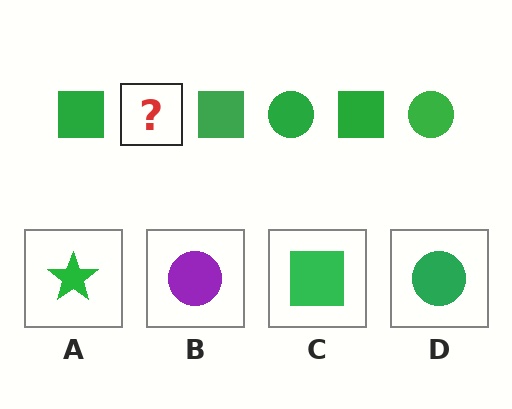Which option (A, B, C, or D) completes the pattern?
D.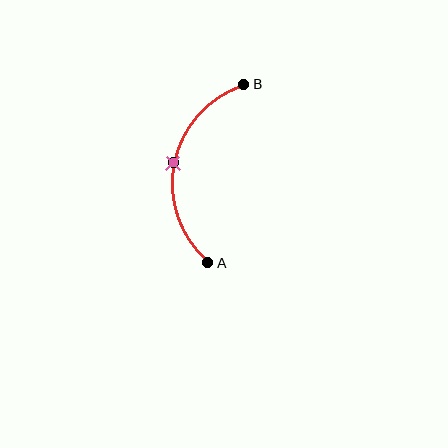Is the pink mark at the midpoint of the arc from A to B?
Yes. The pink mark lies on the arc at equal arc-length from both A and B — it is the arc midpoint.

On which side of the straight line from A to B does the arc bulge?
The arc bulges to the left of the straight line connecting A and B.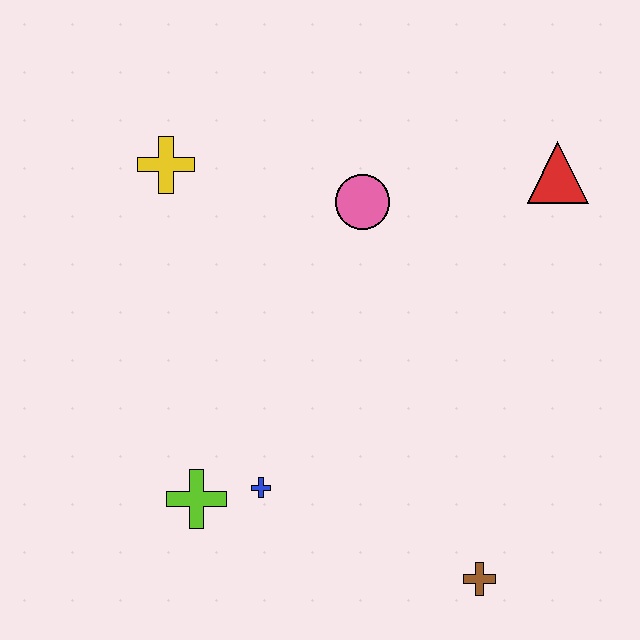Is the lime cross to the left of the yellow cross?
No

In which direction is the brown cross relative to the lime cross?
The brown cross is to the right of the lime cross.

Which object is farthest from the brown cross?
The yellow cross is farthest from the brown cross.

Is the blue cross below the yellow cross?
Yes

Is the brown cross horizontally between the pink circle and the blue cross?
No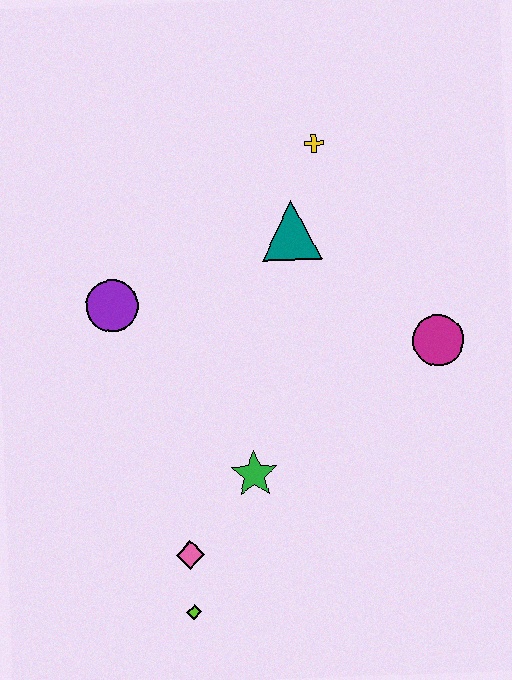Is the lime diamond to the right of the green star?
No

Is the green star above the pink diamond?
Yes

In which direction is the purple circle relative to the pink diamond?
The purple circle is above the pink diamond.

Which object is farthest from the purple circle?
The magenta circle is farthest from the purple circle.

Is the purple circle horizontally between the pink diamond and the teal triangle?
No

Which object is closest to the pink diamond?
The lime diamond is closest to the pink diamond.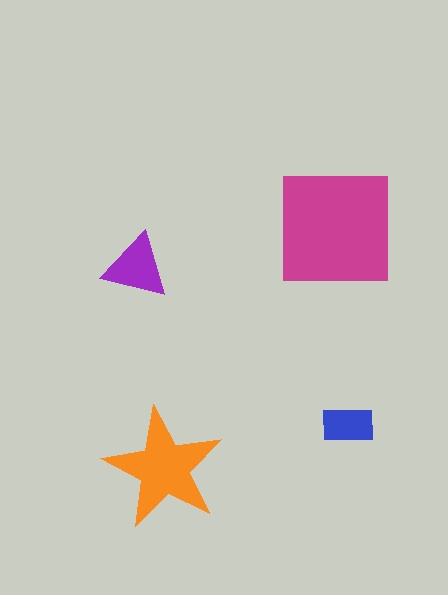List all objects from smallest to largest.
The blue rectangle, the purple triangle, the orange star, the magenta square.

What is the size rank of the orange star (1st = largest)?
2nd.